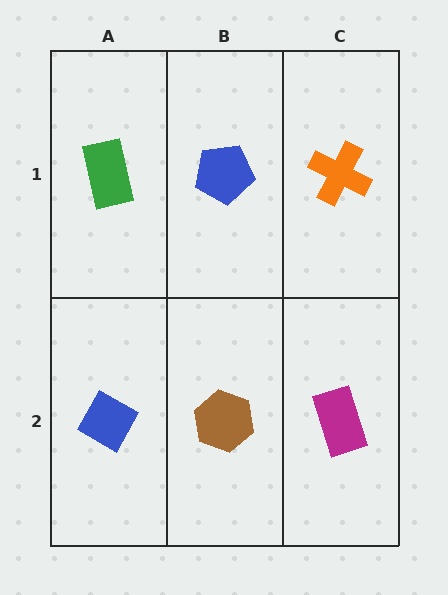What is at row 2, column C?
A magenta rectangle.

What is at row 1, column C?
An orange cross.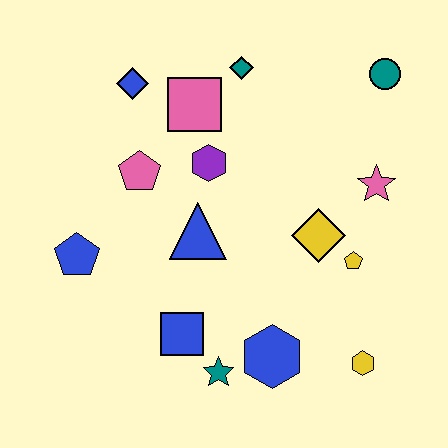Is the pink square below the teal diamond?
Yes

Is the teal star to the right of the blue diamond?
Yes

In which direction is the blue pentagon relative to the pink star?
The blue pentagon is to the left of the pink star.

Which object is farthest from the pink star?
The blue pentagon is farthest from the pink star.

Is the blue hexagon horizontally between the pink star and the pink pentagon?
Yes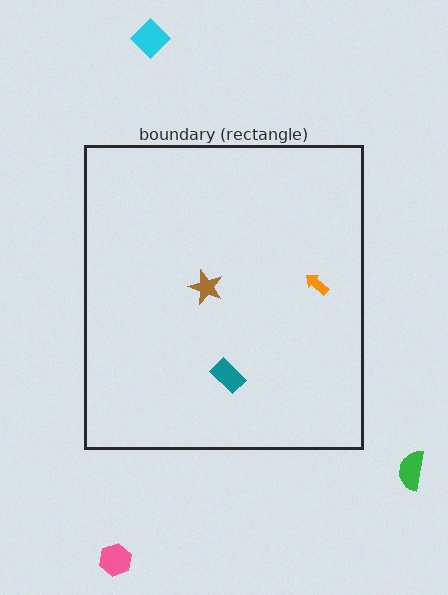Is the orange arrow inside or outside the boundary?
Inside.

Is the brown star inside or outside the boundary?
Inside.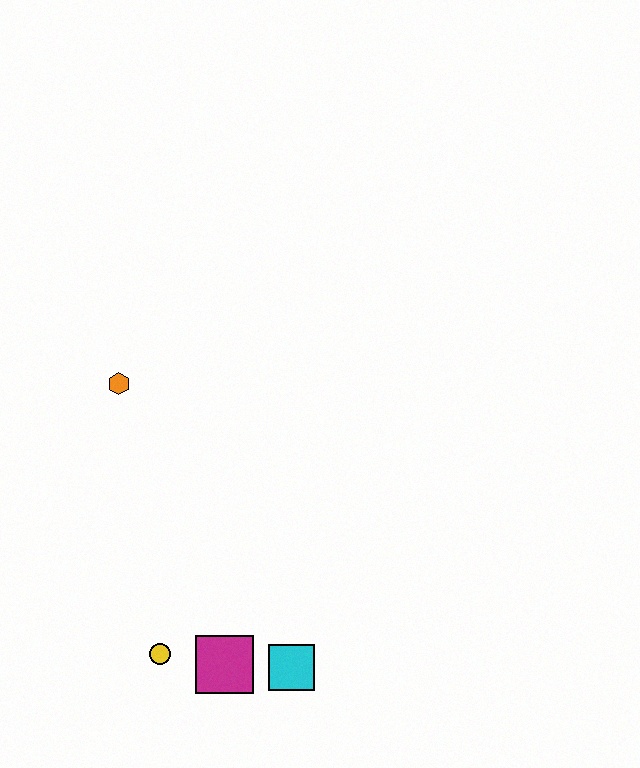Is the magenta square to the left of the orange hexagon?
No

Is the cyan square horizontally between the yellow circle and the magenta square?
No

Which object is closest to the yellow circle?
The magenta square is closest to the yellow circle.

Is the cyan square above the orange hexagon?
No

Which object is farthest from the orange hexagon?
The cyan square is farthest from the orange hexagon.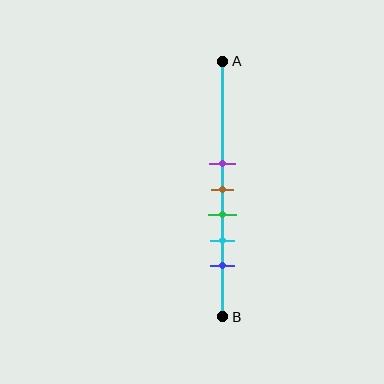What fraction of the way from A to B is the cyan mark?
The cyan mark is approximately 70% (0.7) of the way from A to B.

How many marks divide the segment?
There are 5 marks dividing the segment.